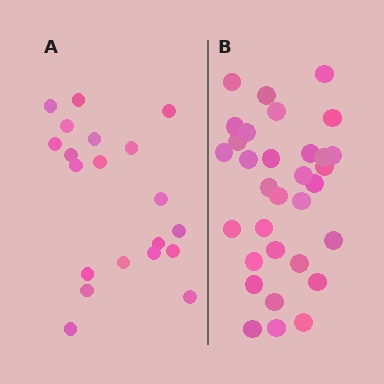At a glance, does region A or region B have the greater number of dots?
Region B (the right region) has more dots.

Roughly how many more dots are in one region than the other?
Region B has roughly 12 or so more dots than region A.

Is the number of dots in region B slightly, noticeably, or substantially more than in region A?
Region B has substantially more. The ratio is roughly 1.6 to 1.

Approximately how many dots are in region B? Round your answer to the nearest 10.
About 30 dots. (The exact count is 32, which rounds to 30.)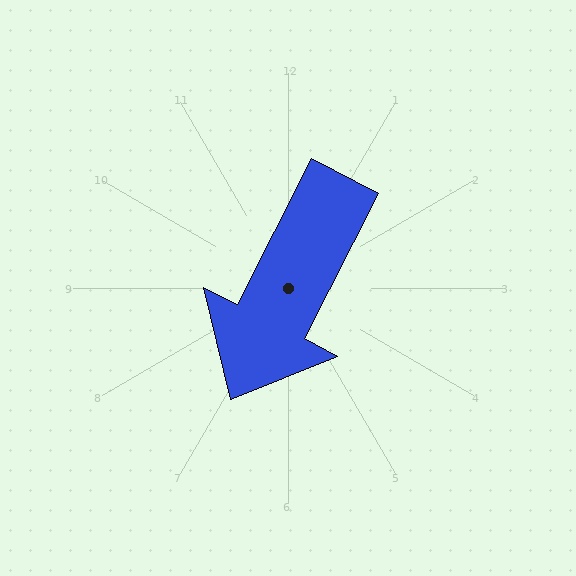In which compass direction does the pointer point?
Southwest.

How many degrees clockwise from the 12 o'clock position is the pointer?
Approximately 207 degrees.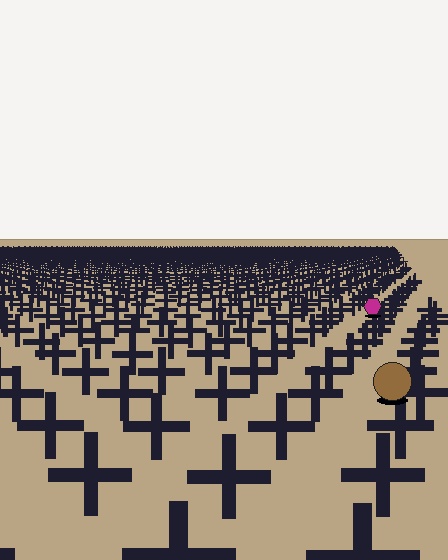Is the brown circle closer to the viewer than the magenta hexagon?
Yes. The brown circle is closer — you can tell from the texture gradient: the ground texture is coarser near it.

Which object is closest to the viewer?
The brown circle is closest. The texture marks near it are larger and more spread out.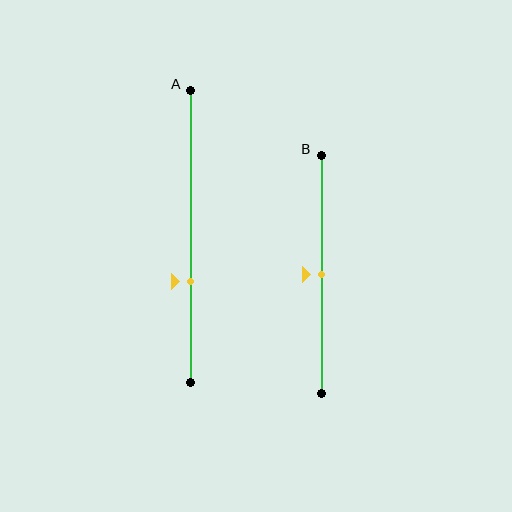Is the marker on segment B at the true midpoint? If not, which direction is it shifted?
Yes, the marker on segment B is at the true midpoint.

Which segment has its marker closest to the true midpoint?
Segment B has its marker closest to the true midpoint.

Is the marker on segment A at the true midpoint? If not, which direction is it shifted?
No, the marker on segment A is shifted downward by about 15% of the segment length.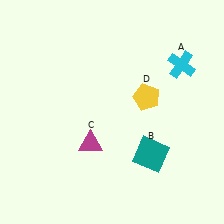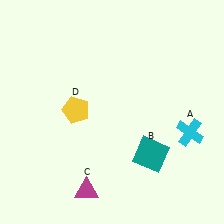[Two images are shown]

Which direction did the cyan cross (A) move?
The cyan cross (A) moved down.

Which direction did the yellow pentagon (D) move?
The yellow pentagon (D) moved left.